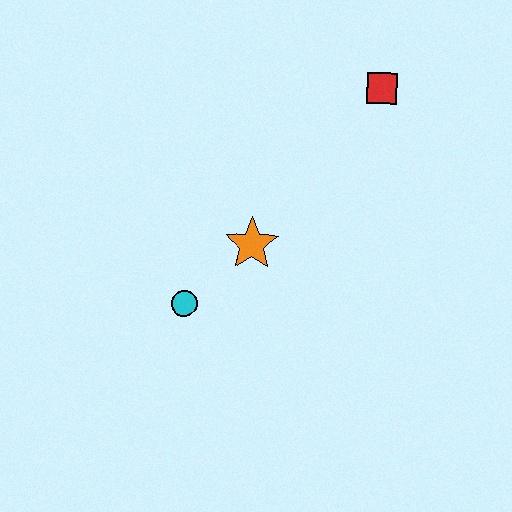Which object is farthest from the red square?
The cyan circle is farthest from the red square.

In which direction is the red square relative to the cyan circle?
The red square is above the cyan circle.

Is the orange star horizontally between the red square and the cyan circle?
Yes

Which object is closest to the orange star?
The cyan circle is closest to the orange star.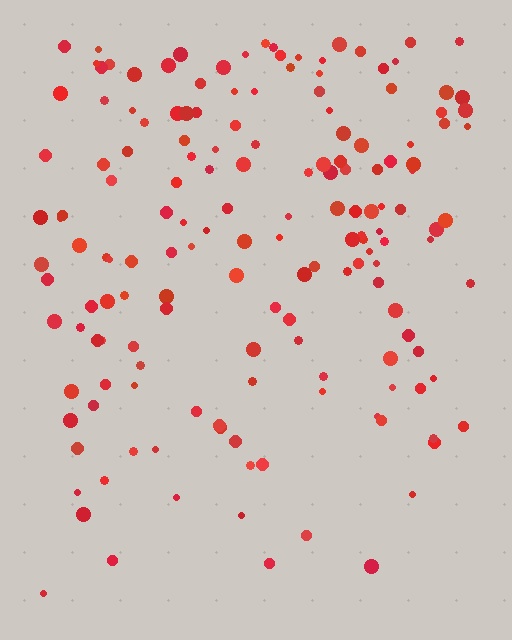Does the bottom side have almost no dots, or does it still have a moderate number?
Still a moderate number, just noticeably fewer than the top.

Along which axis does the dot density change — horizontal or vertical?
Vertical.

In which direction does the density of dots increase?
From bottom to top, with the top side densest.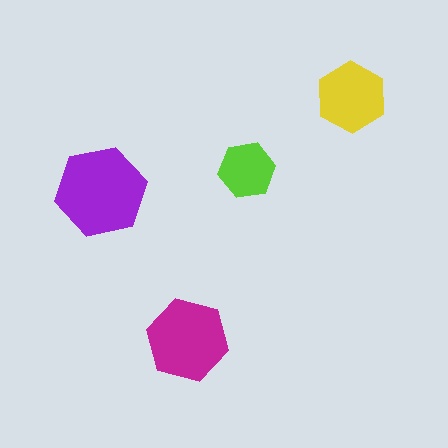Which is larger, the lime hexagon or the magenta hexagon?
The magenta one.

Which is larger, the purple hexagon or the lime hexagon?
The purple one.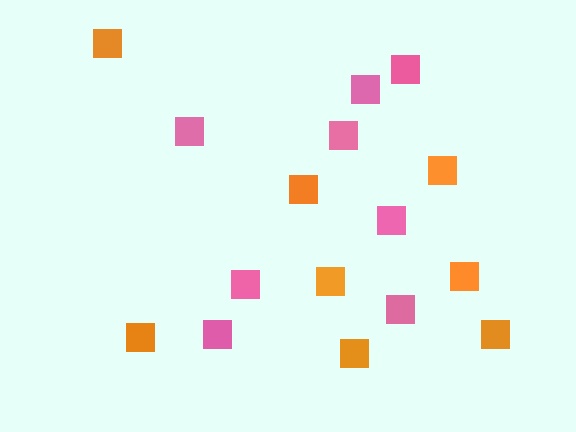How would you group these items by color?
There are 2 groups: one group of pink squares (8) and one group of orange squares (8).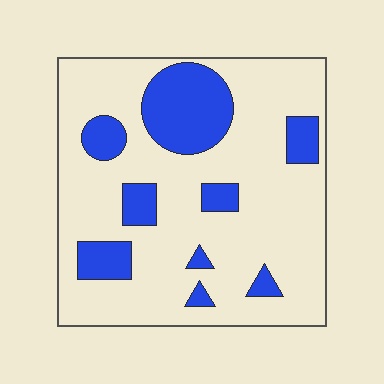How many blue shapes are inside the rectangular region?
9.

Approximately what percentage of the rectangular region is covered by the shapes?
Approximately 20%.